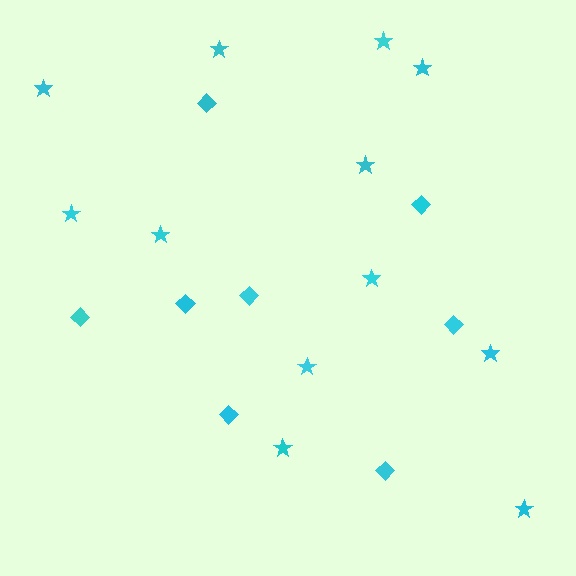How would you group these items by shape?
There are 2 groups: one group of stars (12) and one group of diamonds (8).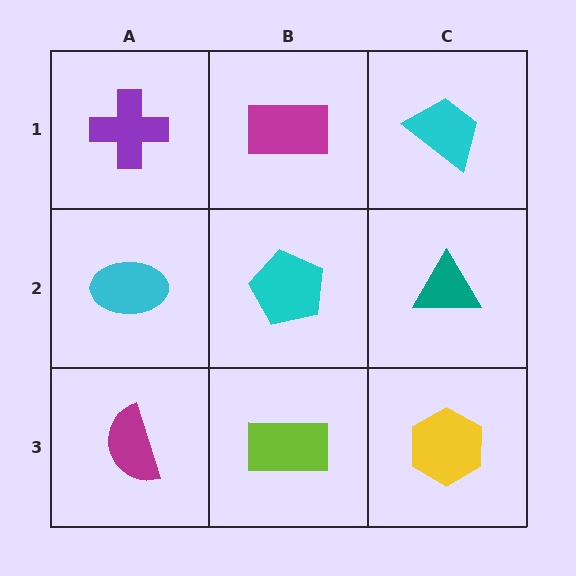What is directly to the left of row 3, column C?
A lime rectangle.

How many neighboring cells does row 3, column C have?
2.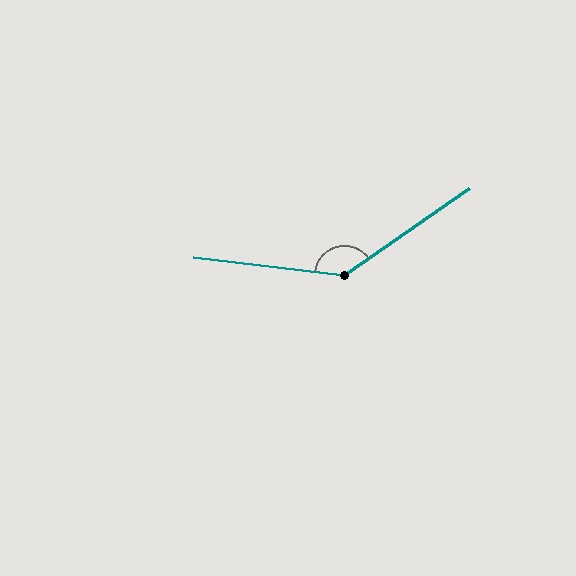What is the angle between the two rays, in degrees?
Approximately 138 degrees.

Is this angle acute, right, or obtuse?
It is obtuse.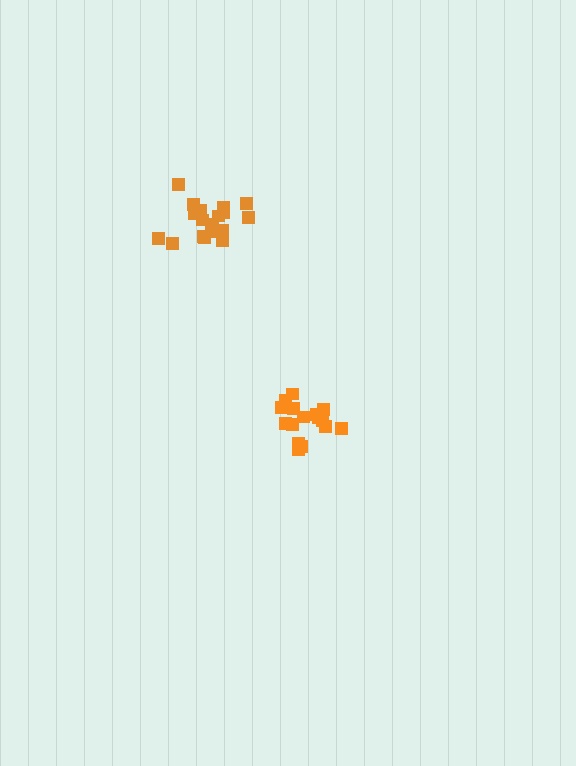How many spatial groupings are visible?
There are 2 spatial groupings.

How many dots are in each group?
Group 1: 18 dots, Group 2: 16 dots (34 total).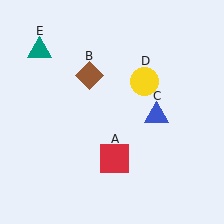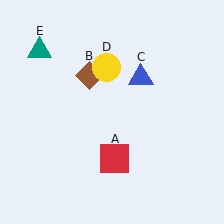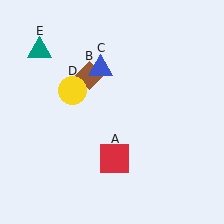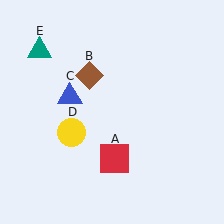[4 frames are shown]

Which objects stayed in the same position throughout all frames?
Red square (object A) and brown diamond (object B) and teal triangle (object E) remained stationary.